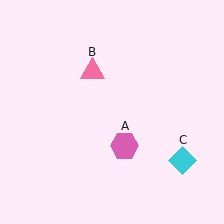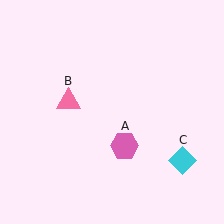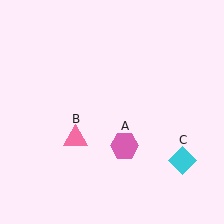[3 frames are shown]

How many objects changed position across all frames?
1 object changed position: pink triangle (object B).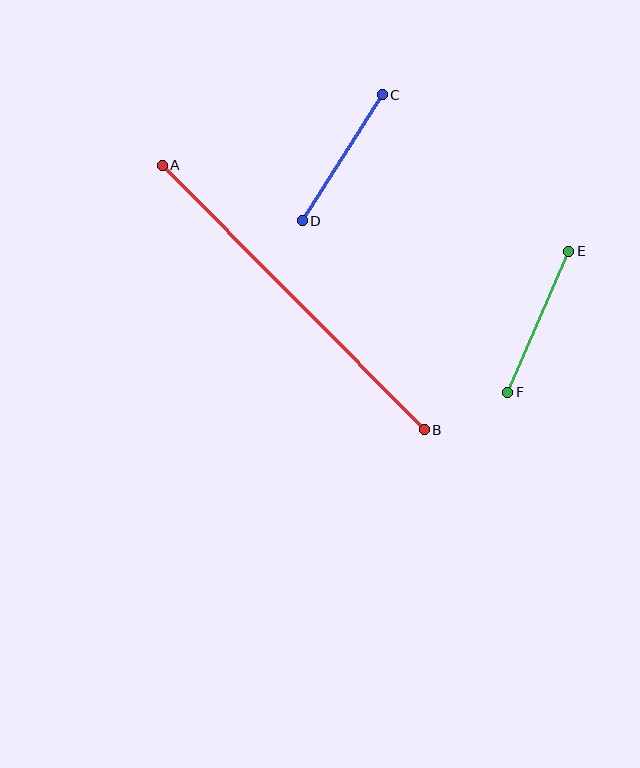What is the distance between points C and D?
The distance is approximately 149 pixels.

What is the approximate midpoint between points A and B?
The midpoint is at approximately (293, 298) pixels.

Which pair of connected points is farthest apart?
Points A and B are farthest apart.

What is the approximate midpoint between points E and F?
The midpoint is at approximately (538, 322) pixels.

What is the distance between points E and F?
The distance is approximately 153 pixels.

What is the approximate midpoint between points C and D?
The midpoint is at approximately (342, 158) pixels.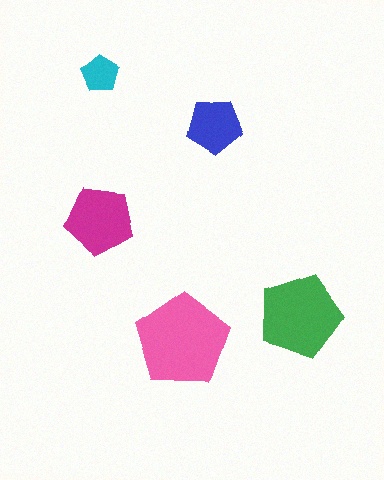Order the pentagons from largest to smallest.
the pink one, the green one, the magenta one, the blue one, the cyan one.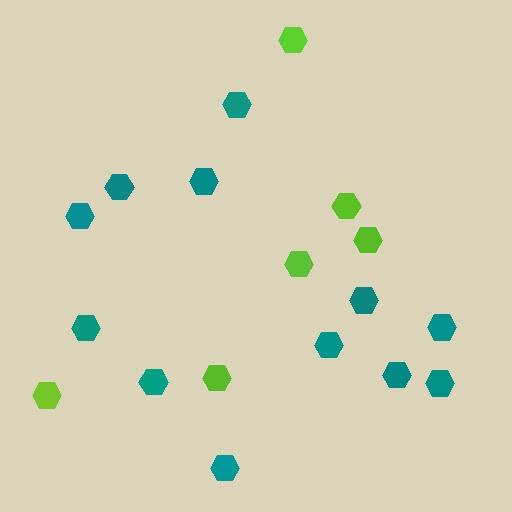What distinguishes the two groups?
There are 2 groups: one group of lime hexagons (6) and one group of teal hexagons (12).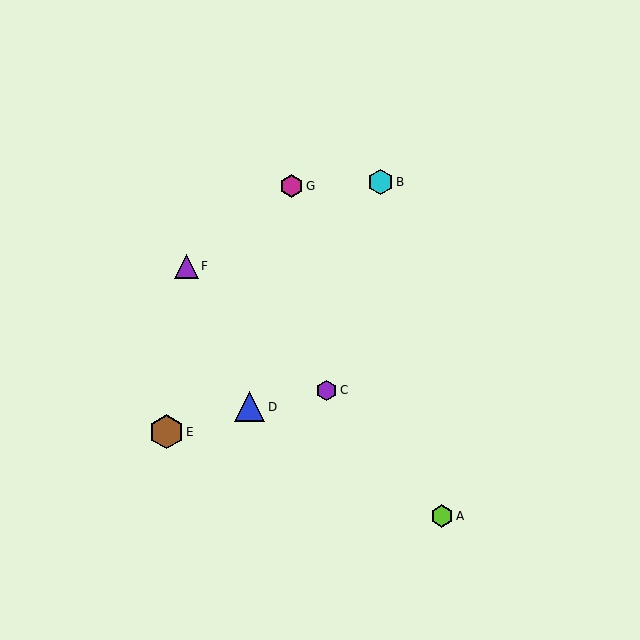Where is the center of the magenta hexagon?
The center of the magenta hexagon is at (291, 186).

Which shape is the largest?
The brown hexagon (labeled E) is the largest.